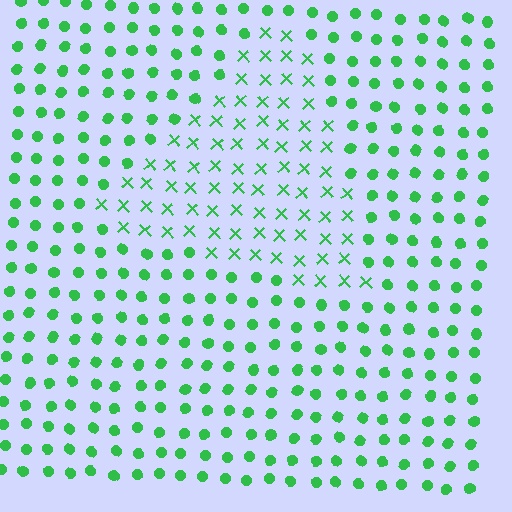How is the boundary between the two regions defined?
The boundary is defined by a change in element shape: X marks inside vs. circles outside. All elements share the same color and spacing.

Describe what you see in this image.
The image is filled with small green elements arranged in a uniform grid. A triangle-shaped region contains X marks, while the surrounding area contains circles. The boundary is defined purely by the change in element shape.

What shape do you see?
I see a triangle.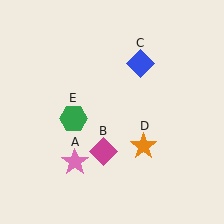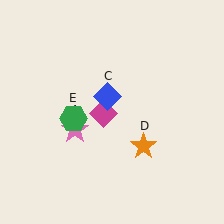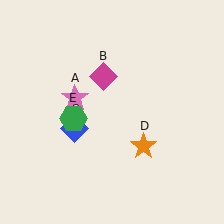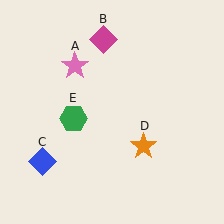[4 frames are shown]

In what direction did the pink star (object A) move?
The pink star (object A) moved up.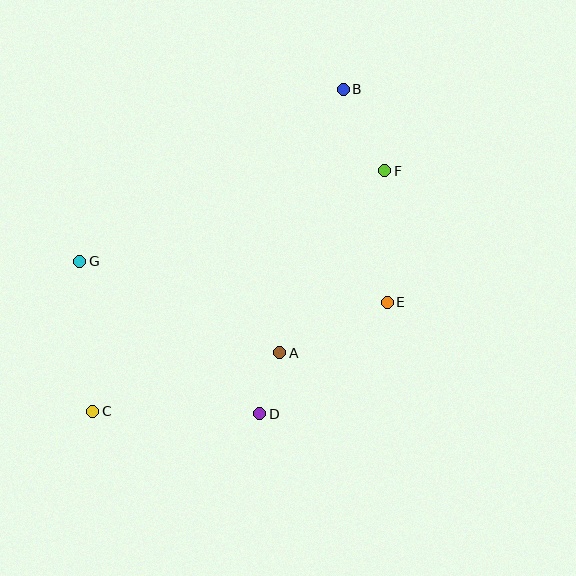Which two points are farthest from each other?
Points B and C are farthest from each other.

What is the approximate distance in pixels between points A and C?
The distance between A and C is approximately 196 pixels.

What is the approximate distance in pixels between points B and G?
The distance between B and G is approximately 315 pixels.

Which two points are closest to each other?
Points A and D are closest to each other.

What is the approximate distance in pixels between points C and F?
The distance between C and F is approximately 378 pixels.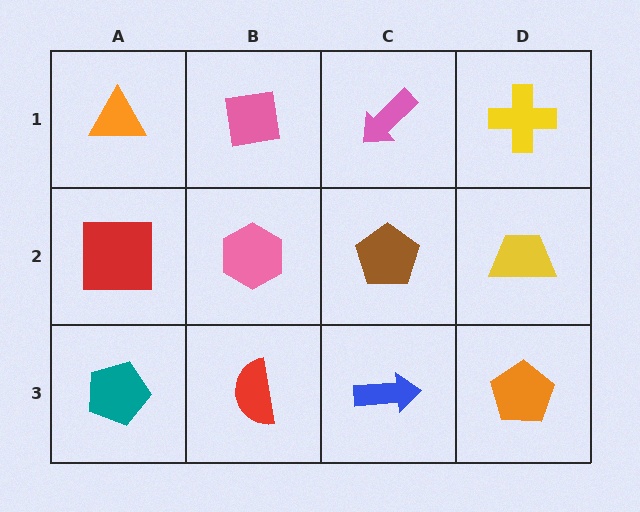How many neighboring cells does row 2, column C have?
4.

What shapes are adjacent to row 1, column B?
A pink hexagon (row 2, column B), an orange triangle (row 1, column A), a pink arrow (row 1, column C).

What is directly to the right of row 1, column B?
A pink arrow.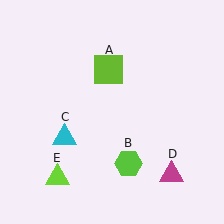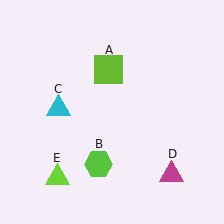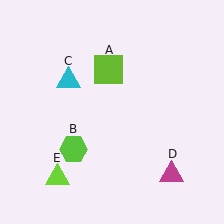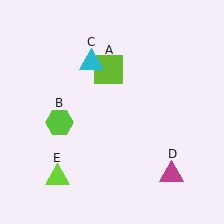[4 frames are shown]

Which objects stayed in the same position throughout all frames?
Lime square (object A) and magenta triangle (object D) and lime triangle (object E) remained stationary.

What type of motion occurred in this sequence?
The lime hexagon (object B), cyan triangle (object C) rotated clockwise around the center of the scene.